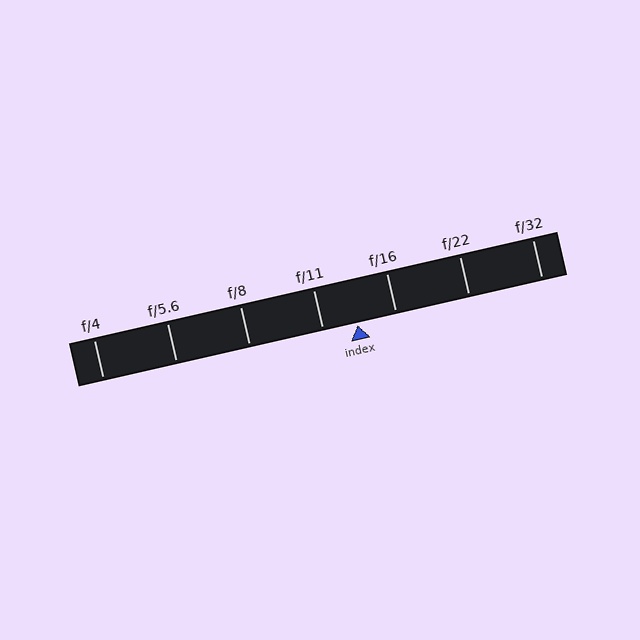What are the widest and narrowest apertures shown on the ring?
The widest aperture shown is f/4 and the narrowest is f/32.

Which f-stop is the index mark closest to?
The index mark is closest to f/11.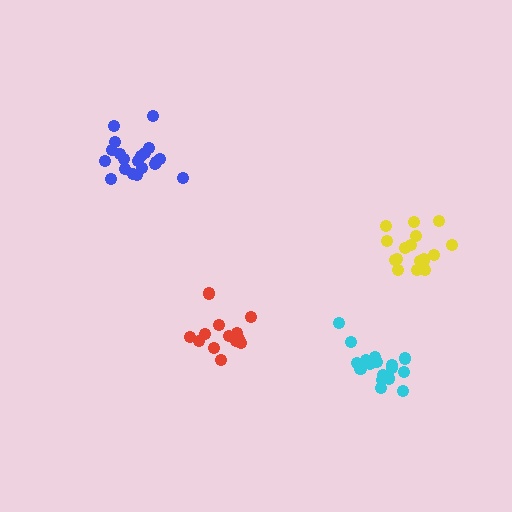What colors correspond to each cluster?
The clusters are colored: blue, red, yellow, cyan.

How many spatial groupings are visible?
There are 4 spatial groupings.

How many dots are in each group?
Group 1: 20 dots, Group 2: 14 dots, Group 3: 17 dots, Group 4: 18 dots (69 total).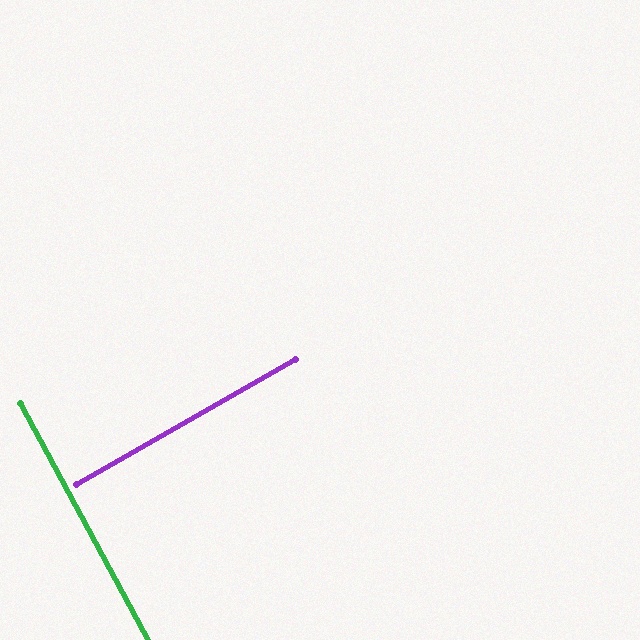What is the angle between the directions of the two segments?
Approximately 89 degrees.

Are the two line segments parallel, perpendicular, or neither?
Perpendicular — they meet at approximately 89°.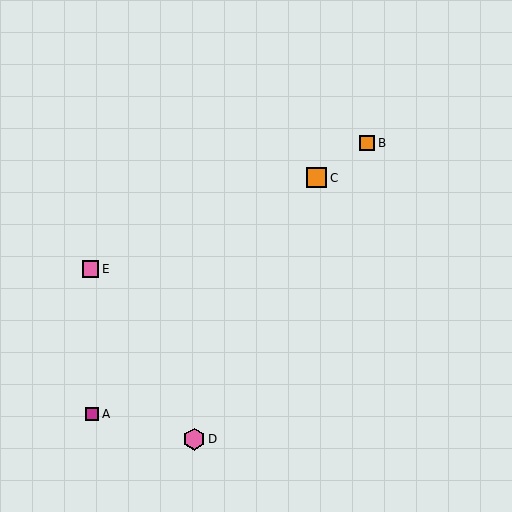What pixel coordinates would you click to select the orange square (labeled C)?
Click at (317, 178) to select the orange square C.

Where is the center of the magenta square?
The center of the magenta square is at (92, 414).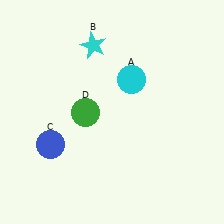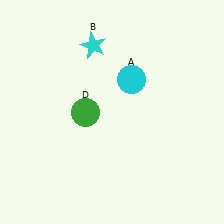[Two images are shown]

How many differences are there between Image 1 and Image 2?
There is 1 difference between the two images.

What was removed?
The blue circle (C) was removed in Image 2.